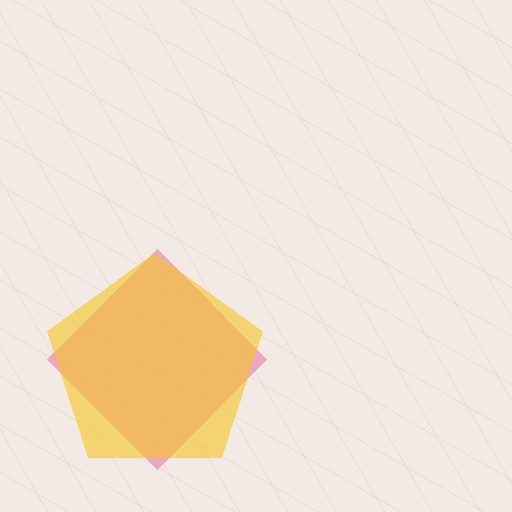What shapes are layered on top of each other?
The layered shapes are: a pink diamond, a yellow pentagon.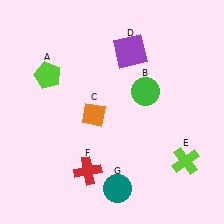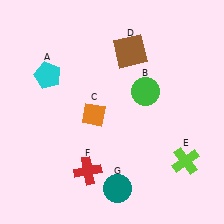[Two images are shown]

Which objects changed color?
A changed from lime to cyan. D changed from purple to brown.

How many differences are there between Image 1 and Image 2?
There are 2 differences between the two images.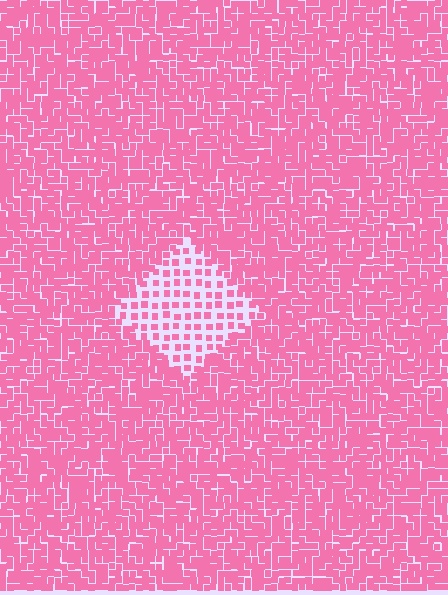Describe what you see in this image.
The image contains small pink elements arranged at two different densities. A diamond-shaped region is visible where the elements are less densely packed than the surrounding area.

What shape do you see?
I see a diamond.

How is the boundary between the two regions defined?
The boundary is defined by a change in element density (approximately 2.5x ratio). All elements are the same color, size, and shape.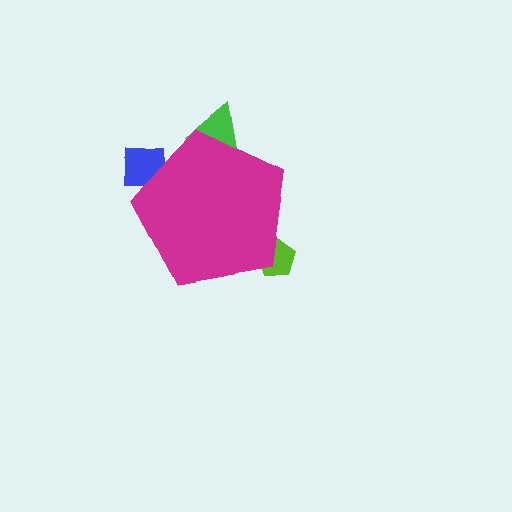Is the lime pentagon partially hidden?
Yes, the lime pentagon is partially hidden behind the magenta pentagon.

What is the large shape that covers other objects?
A magenta pentagon.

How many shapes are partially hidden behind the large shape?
3 shapes are partially hidden.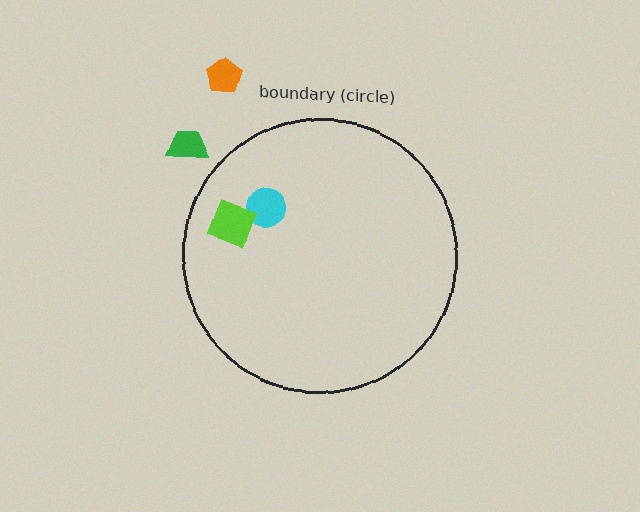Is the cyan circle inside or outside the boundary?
Inside.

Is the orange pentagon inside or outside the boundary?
Outside.